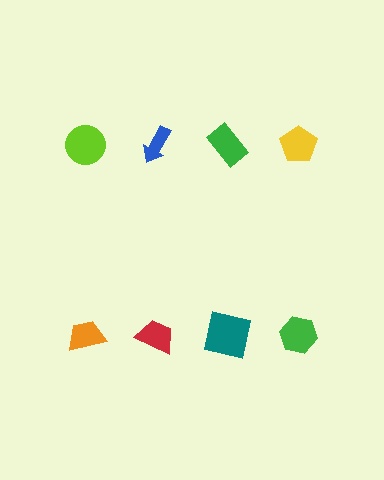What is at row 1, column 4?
A yellow pentagon.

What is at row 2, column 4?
A green hexagon.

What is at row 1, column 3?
A green rectangle.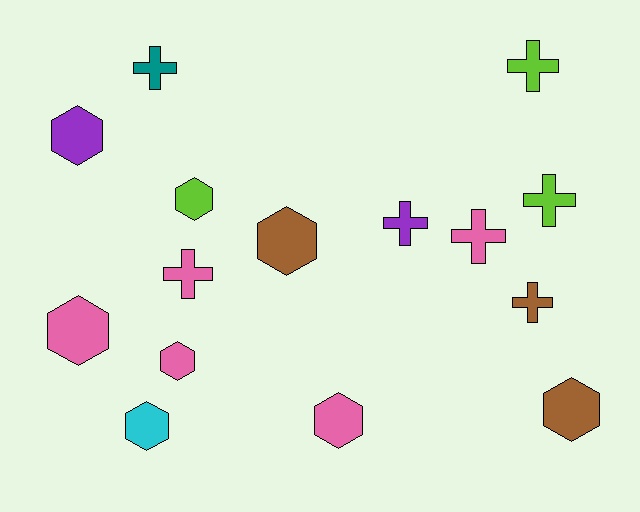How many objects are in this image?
There are 15 objects.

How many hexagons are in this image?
There are 8 hexagons.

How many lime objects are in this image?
There are 3 lime objects.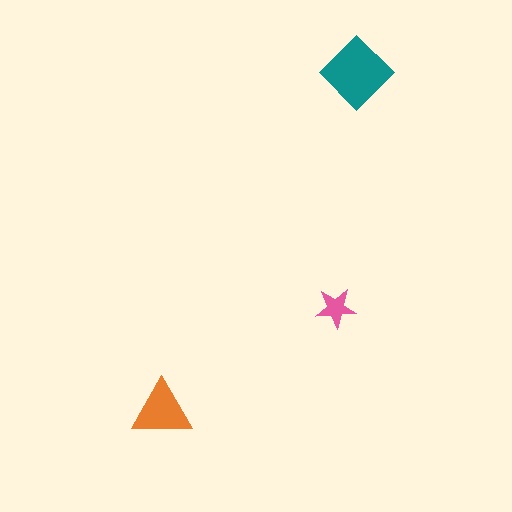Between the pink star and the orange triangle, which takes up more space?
The orange triangle.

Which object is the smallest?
The pink star.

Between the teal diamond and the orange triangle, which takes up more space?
The teal diamond.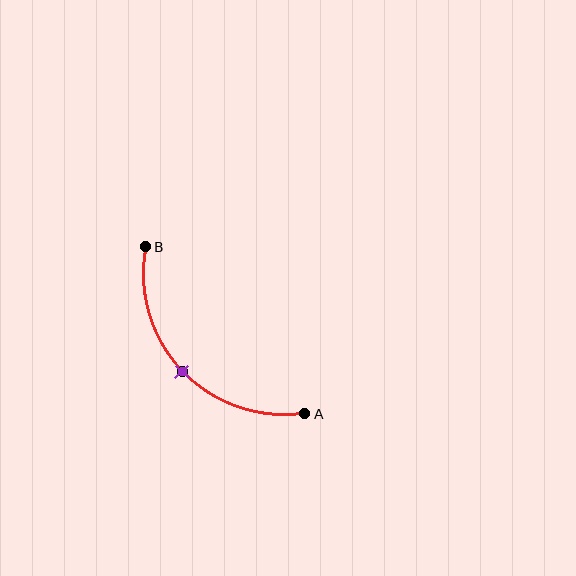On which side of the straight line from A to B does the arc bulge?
The arc bulges below and to the left of the straight line connecting A and B.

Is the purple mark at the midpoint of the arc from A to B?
Yes. The purple mark lies on the arc at equal arc-length from both A and B — it is the arc midpoint.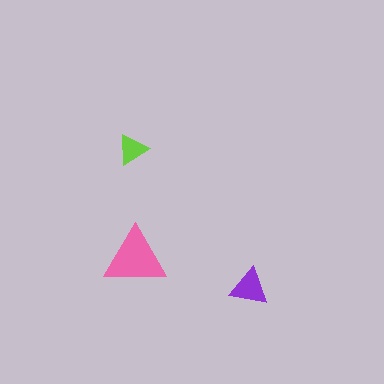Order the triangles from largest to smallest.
the pink one, the purple one, the lime one.